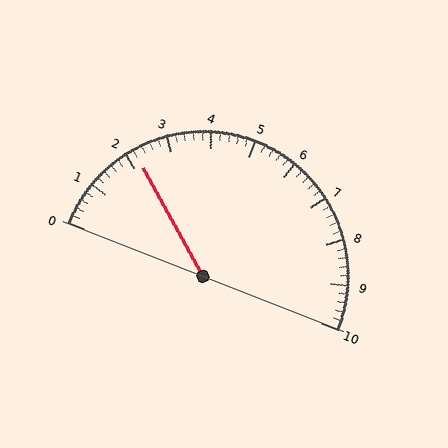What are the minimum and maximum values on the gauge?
The gauge ranges from 0 to 10.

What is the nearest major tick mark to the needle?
The nearest major tick mark is 2.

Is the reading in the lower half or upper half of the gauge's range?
The reading is in the lower half of the range (0 to 10).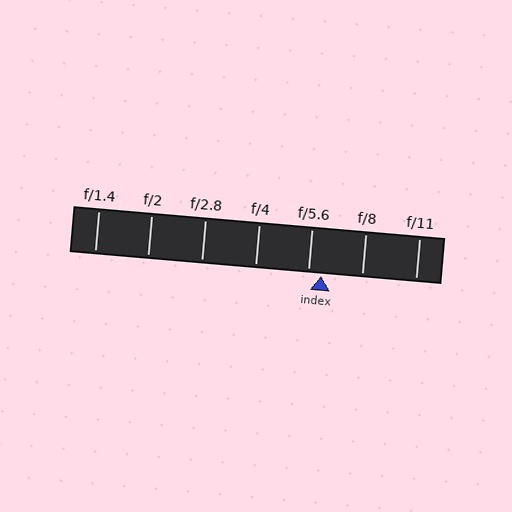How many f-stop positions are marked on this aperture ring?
There are 7 f-stop positions marked.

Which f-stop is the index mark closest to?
The index mark is closest to f/5.6.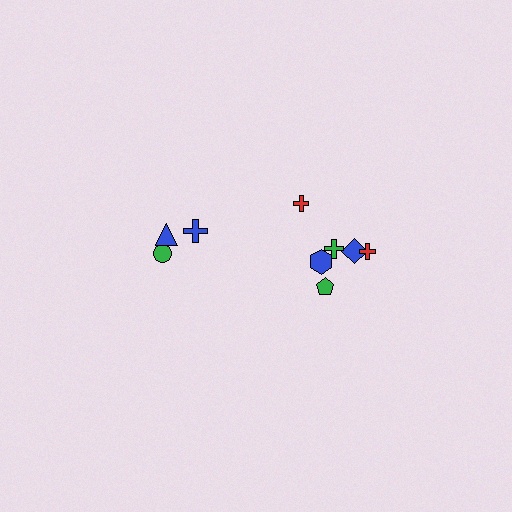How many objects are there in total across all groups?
There are 9 objects.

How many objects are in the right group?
There are 6 objects.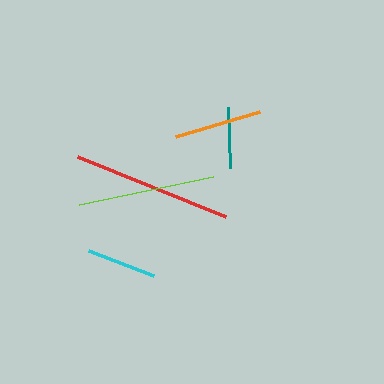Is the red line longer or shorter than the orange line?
The red line is longer than the orange line.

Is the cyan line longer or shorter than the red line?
The red line is longer than the cyan line.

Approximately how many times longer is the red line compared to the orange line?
The red line is approximately 1.8 times the length of the orange line.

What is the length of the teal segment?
The teal segment is approximately 62 pixels long.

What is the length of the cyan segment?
The cyan segment is approximately 70 pixels long.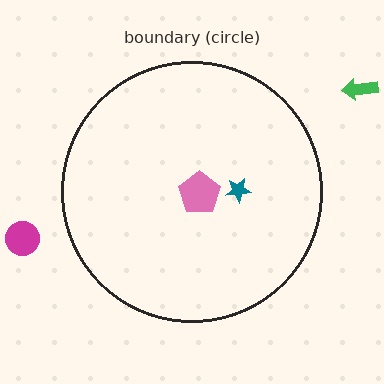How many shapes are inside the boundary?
2 inside, 2 outside.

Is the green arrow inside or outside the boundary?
Outside.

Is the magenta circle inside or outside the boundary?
Outside.